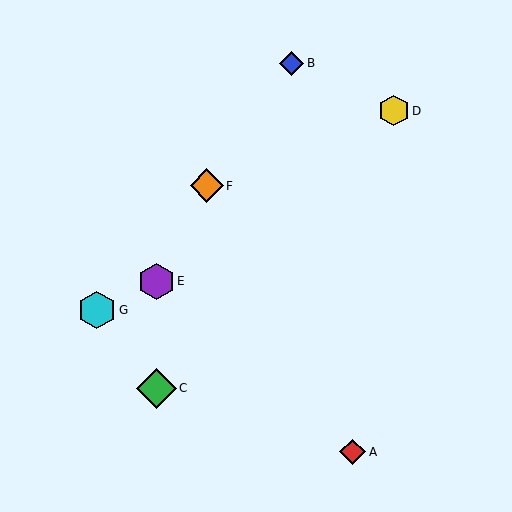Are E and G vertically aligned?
No, E is at x≈156 and G is at x≈97.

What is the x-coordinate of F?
Object F is at x≈207.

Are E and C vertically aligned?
Yes, both are at x≈156.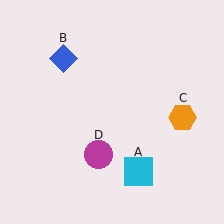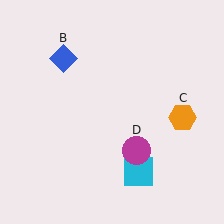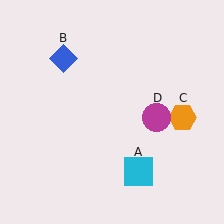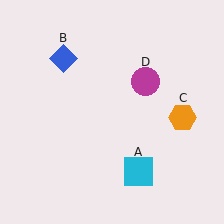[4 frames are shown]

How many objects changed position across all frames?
1 object changed position: magenta circle (object D).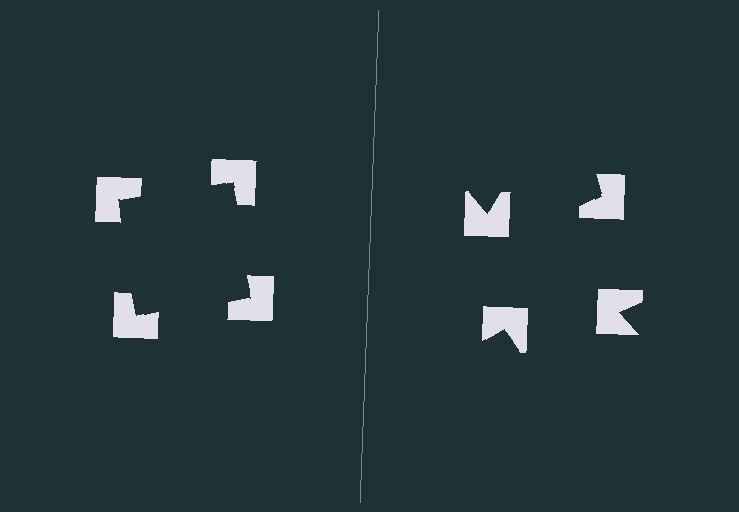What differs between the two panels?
The notched squares are positioned identically on both sides; only the wedge orientations differ. On the left they align to a square; on the right they are misaligned.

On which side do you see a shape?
An illusory square appears on the left side. On the right side the wedge cuts are rotated, so no coherent shape forms.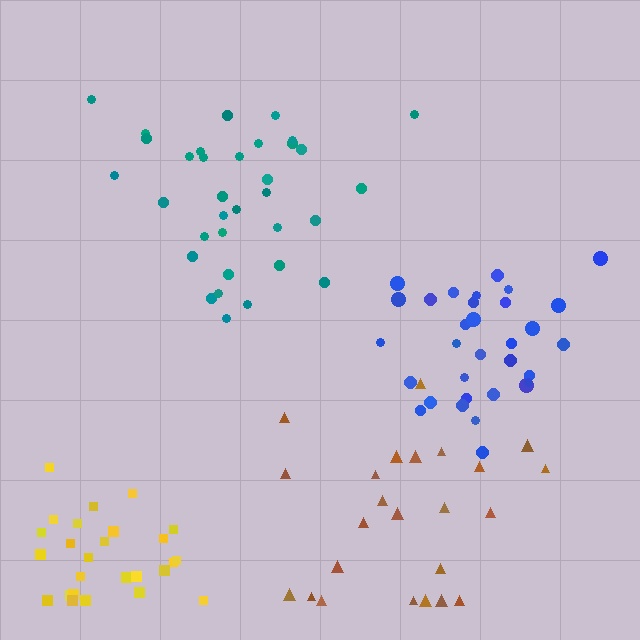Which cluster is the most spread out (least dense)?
Brown.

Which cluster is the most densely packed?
Blue.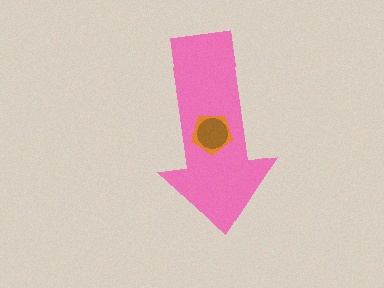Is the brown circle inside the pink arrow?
Yes.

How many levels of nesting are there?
3.